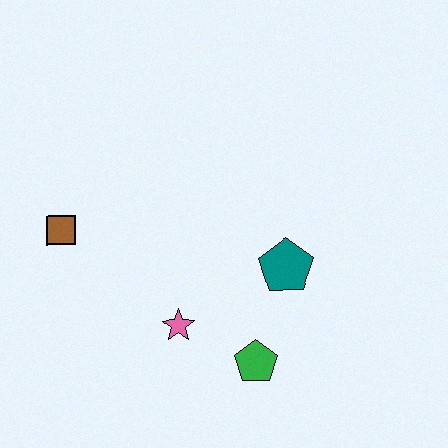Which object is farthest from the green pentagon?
The brown square is farthest from the green pentagon.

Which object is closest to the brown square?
The pink star is closest to the brown square.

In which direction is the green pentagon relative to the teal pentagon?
The green pentagon is below the teal pentagon.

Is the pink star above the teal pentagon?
No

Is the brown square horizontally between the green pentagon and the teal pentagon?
No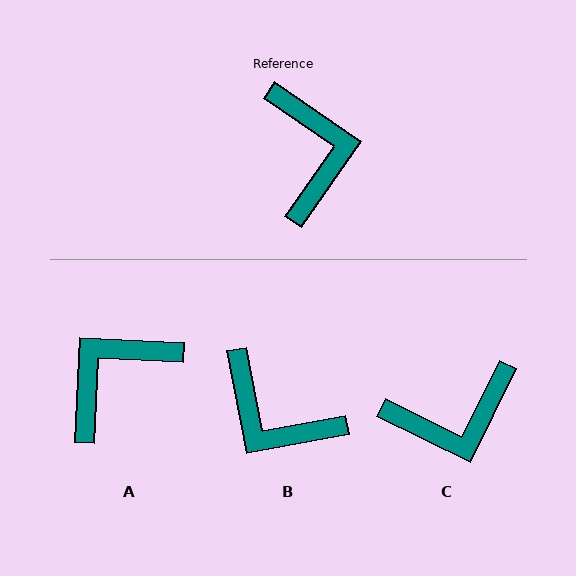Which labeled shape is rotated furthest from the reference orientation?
B, about 135 degrees away.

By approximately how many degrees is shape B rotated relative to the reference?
Approximately 135 degrees clockwise.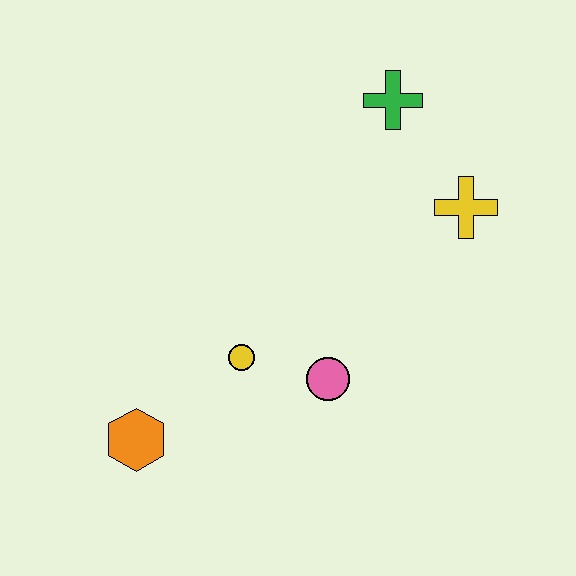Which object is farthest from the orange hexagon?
The green cross is farthest from the orange hexagon.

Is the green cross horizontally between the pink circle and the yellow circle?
No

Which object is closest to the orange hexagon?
The yellow circle is closest to the orange hexagon.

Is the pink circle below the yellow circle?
Yes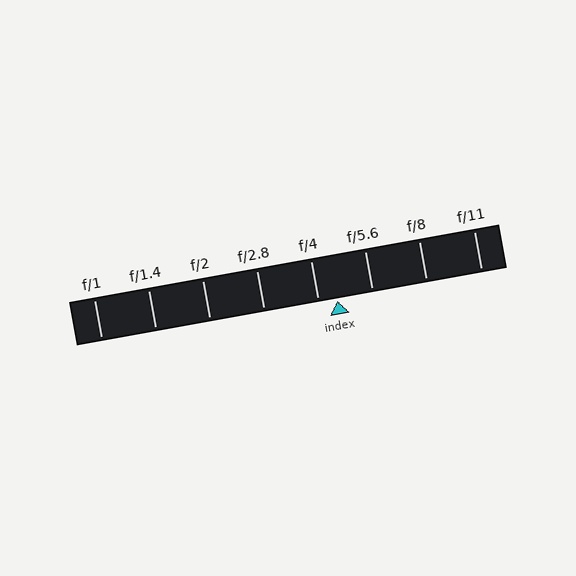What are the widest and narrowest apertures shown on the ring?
The widest aperture shown is f/1 and the narrowest is f/11.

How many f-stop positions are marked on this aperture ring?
There are 8 f-stop positions marked.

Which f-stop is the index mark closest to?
The index mark is closest to f/4.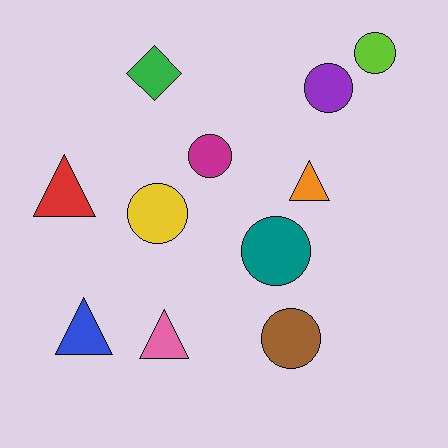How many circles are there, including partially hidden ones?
There are 6 circles.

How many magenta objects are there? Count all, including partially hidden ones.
There is 1 magenta object.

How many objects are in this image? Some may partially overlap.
There are 11 objects.